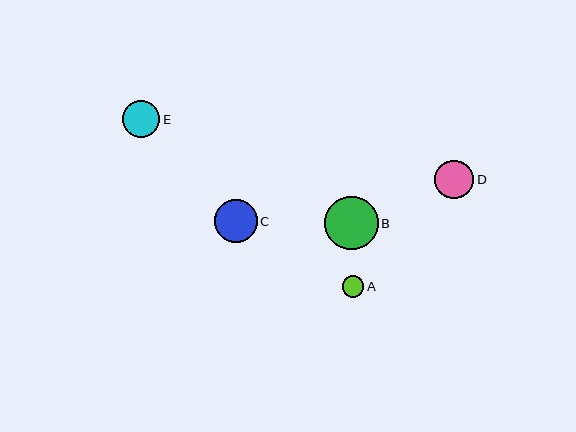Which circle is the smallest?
Circle A is the smallest with a size of approximately 22 pixels.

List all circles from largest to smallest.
From largest to smallest: B, C, D, E, A.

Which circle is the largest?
Circle B is the largest with a size of approximately 54 pixels.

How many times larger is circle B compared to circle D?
Circle B is approximately 1.4 times the size of circle D.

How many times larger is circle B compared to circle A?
Circle B is approximately 2.5 times the size of circle A.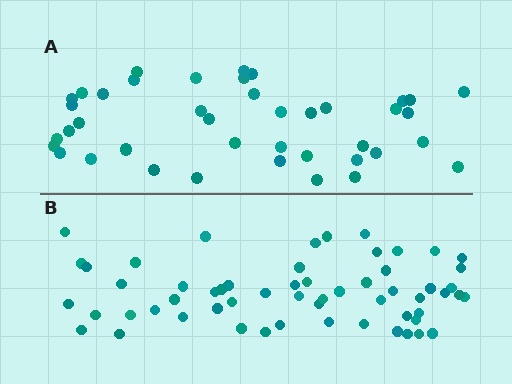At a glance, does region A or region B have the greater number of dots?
Region B (the bottom region) has more dots.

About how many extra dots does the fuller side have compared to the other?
Region B has approximately 15 more dots than region A.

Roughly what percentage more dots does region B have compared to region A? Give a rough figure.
About 40% more.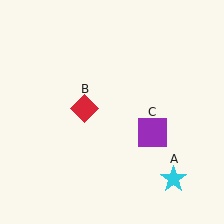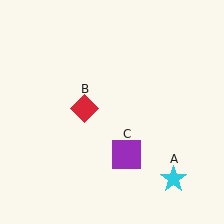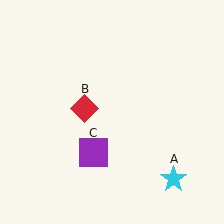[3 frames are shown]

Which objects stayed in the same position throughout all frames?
Cyan star (object A) and red diamond (object B) remained stationary.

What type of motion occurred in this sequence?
The purple square (object C) rotated clockwise around the center of the scene.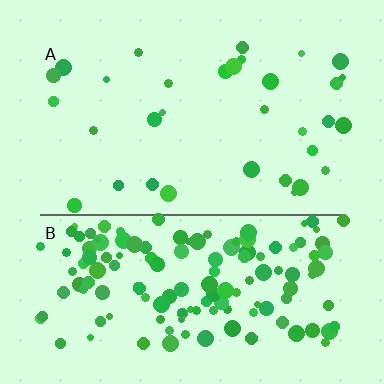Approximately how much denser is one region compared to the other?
Approximately 4.6× — region B over region A.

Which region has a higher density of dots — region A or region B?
B (the bottom).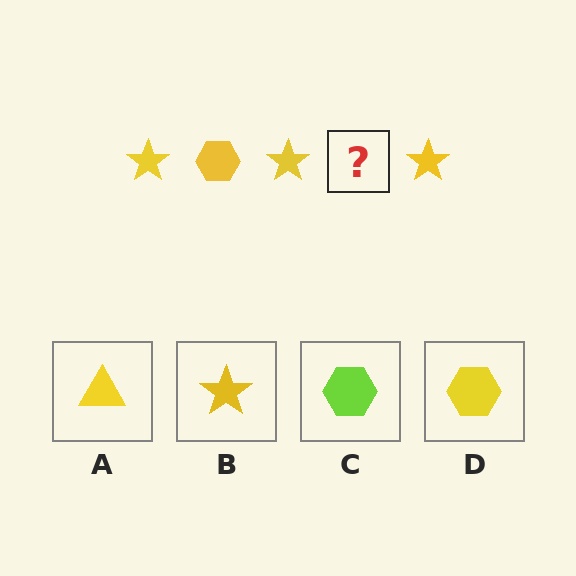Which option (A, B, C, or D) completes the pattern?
D.